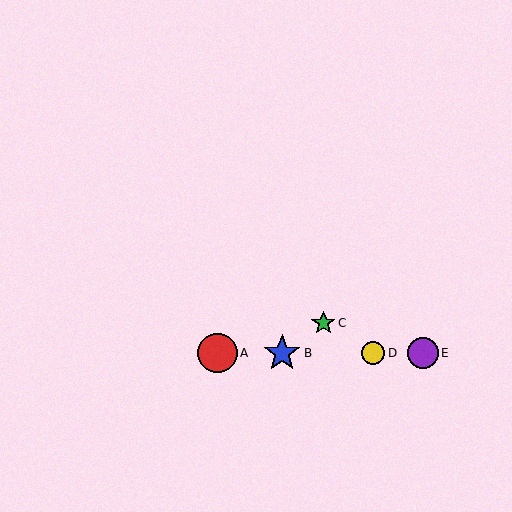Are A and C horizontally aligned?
No, A is at y≈353 and C is at y≈323.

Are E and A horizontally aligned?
Yes, both are at y≈353.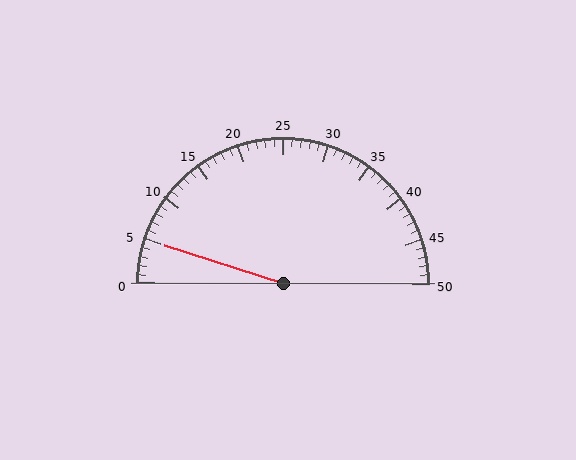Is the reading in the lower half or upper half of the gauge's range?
The reading is in the lower half of the range (0 to 50).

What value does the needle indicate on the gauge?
The needle indicates approximately 5.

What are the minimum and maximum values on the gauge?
The gauge ranges from 0 to 50.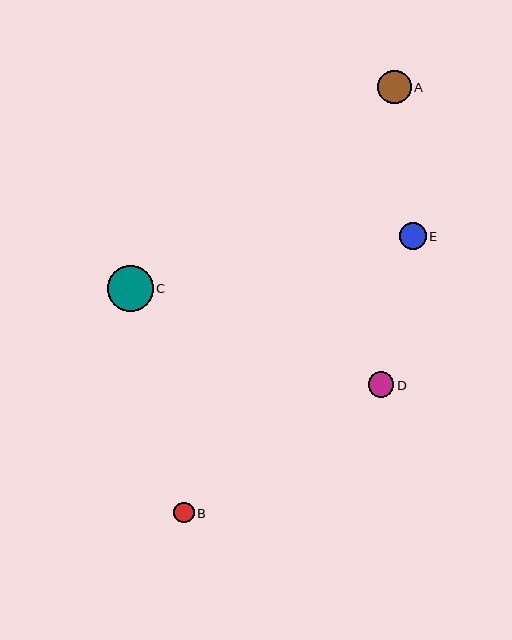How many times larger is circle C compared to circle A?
Circle C is approximately 1.4 times the size of circle A.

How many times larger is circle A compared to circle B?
Circle A is approximately 1.6 times the size of circle B.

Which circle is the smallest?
Circle B is the smallest with a size of approximately 20 pixels.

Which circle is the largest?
Circle C is the largest with a size of approximately 46 pixels.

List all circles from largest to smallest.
From largest to smallest: C, A, E, D, B.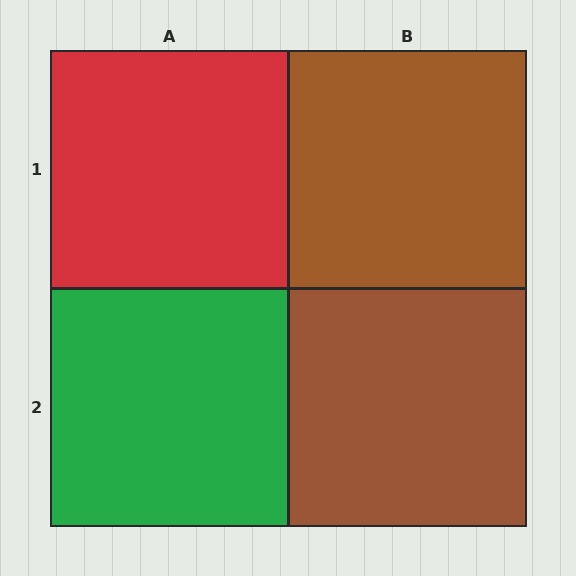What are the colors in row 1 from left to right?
Red, brown.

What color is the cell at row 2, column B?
Brown.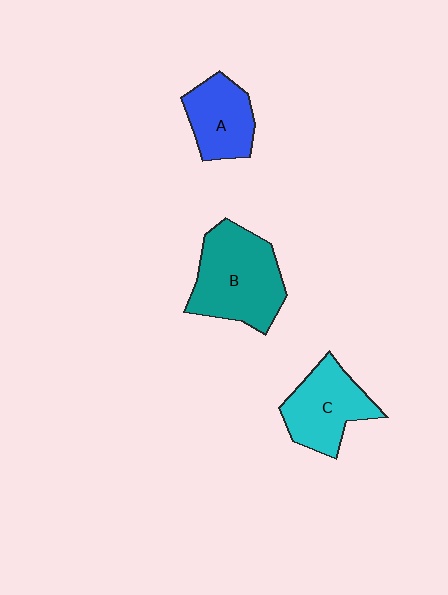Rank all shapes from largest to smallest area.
From largest to smallest: B (teal), C (cyan), A (blue).